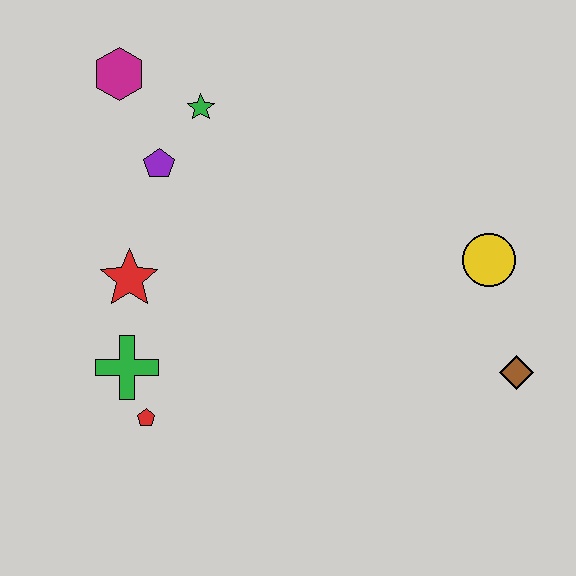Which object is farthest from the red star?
The brown diamond is farthest from the red star.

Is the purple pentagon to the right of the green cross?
Yes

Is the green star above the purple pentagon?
Yes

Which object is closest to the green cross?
The red pentagon is closest to the green cross.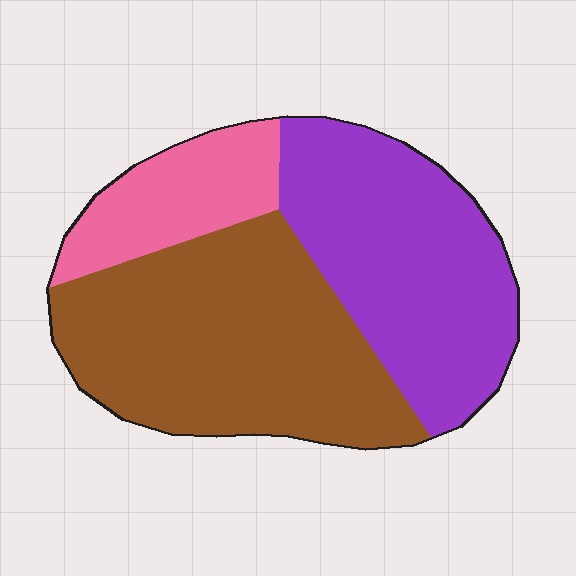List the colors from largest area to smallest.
From largest to smallest: brown, purple, pink.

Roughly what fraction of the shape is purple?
Purple covers roughly 40% of the shape.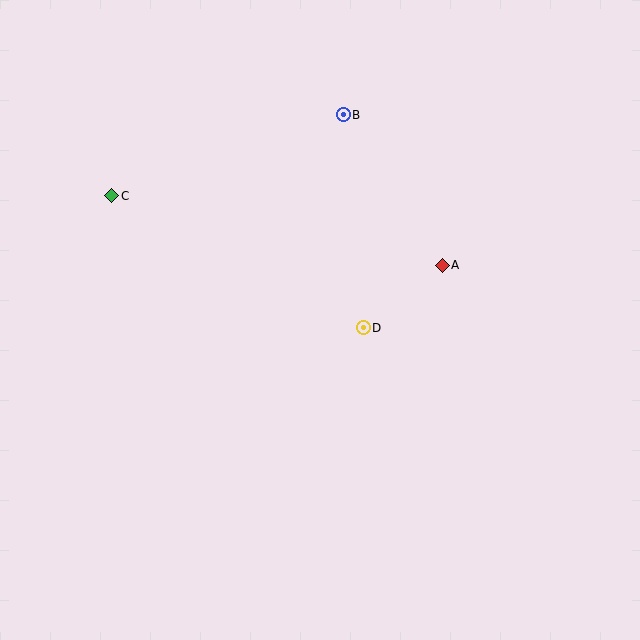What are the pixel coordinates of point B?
Point B is at (343, 115).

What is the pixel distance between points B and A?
The distance between B and A is 180 pixels.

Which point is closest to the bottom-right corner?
Point D is closest to the bottom-right corner.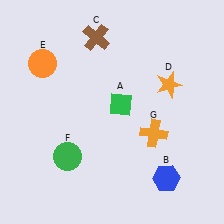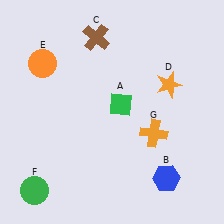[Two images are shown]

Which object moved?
The green circle (F) moved down.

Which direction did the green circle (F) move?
The green circle (F) moved down.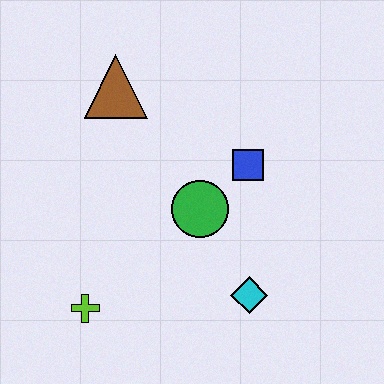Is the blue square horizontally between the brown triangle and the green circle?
No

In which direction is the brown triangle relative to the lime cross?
The brown triangle is above the lime cross.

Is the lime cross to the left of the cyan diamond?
Yes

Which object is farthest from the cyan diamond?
The brown triangle is farthest from the cyan diamond.